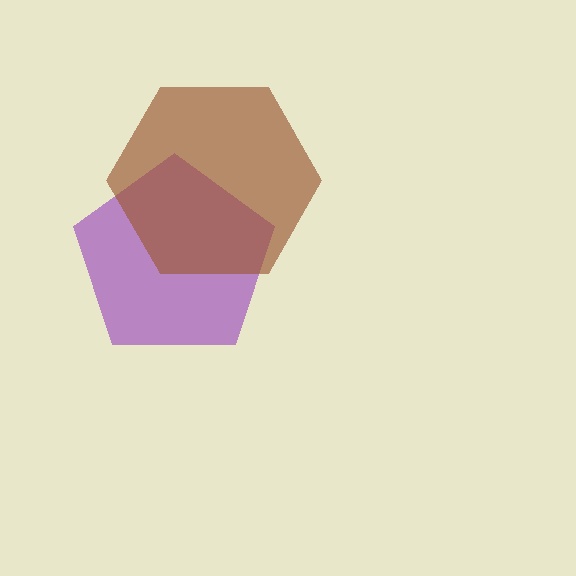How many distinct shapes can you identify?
There are 2 distinct shapes: a purple pentagon, a brown hexagon.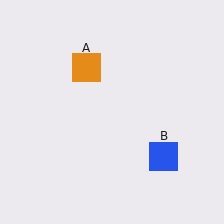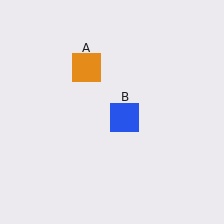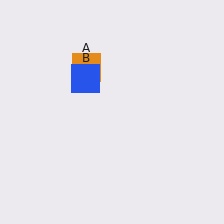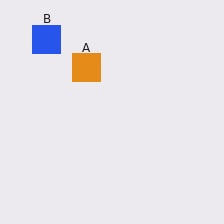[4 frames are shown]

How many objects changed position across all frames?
1 object changed position: blue square (object B).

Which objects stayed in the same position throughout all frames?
Orange square (object A) remained stationary.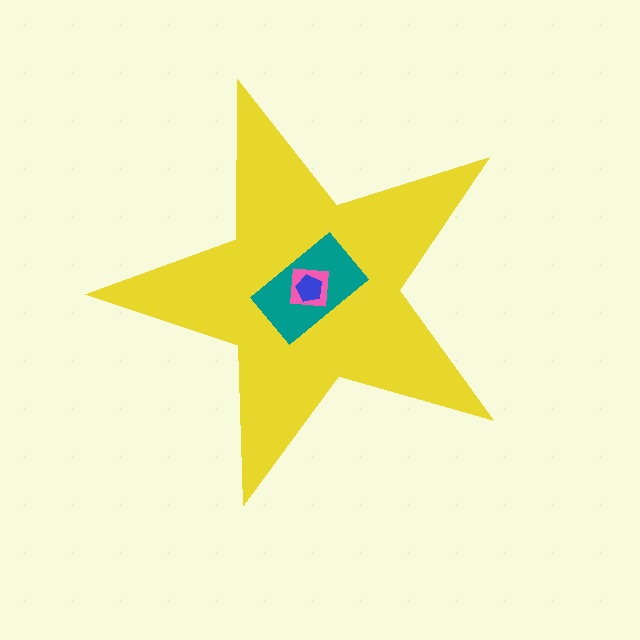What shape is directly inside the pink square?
The blue pentagon.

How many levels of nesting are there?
4.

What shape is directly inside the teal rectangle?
The pink square.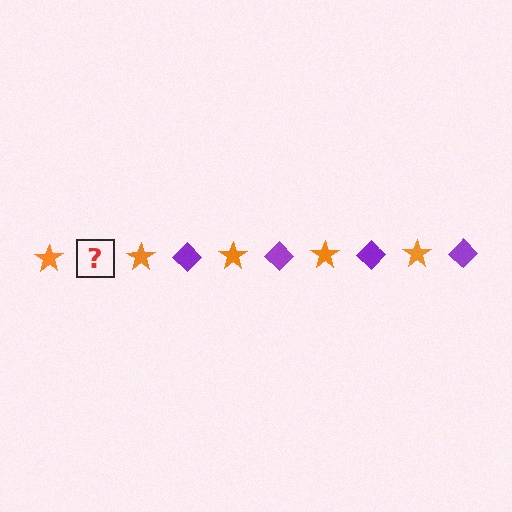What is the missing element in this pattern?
The missing element is a purple diamond.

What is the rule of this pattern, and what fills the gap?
The rule is that the pattern alternates between orange star and purple diamond. The gap should be filled with a purple diamond.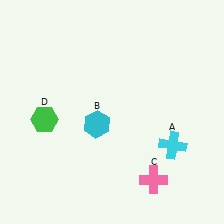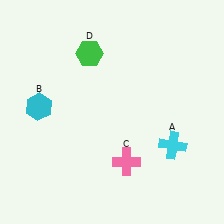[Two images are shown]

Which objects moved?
The objects that moved are: the cyan hexagon (B), the pink cross (C), the green hexagon (D).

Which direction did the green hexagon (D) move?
The green hexagon (D) moved up.